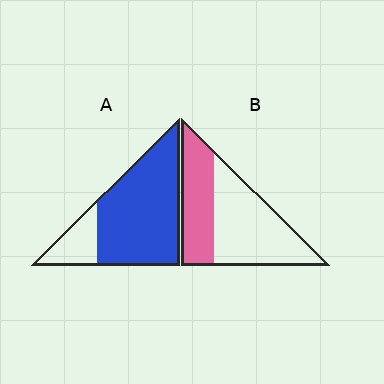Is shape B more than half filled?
No.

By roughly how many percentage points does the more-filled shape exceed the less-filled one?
By roughly 40 percentage points (A over B).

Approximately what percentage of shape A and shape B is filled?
A is approximately 80% and B is approximately 40%.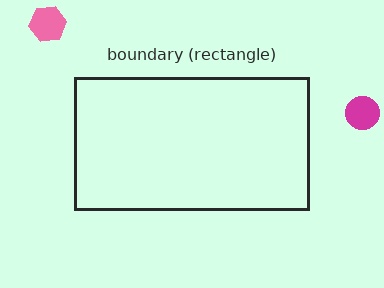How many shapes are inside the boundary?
0 inside, 2 outside.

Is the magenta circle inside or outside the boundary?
Outside.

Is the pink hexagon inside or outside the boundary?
Outside.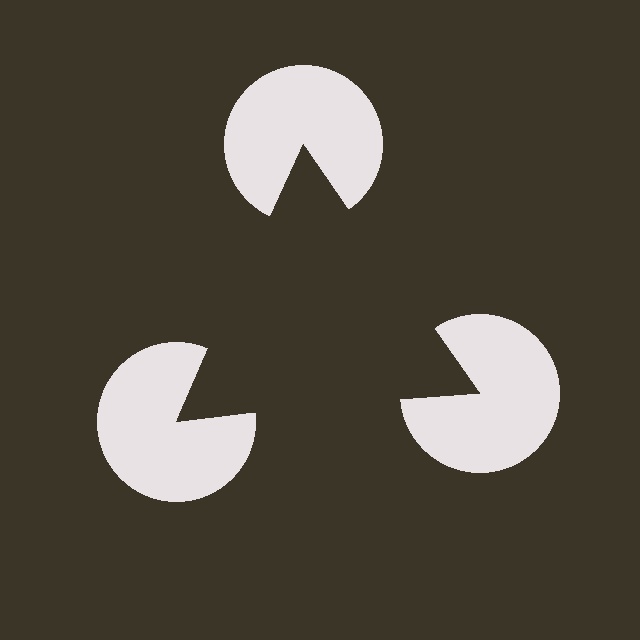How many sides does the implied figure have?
3 sides.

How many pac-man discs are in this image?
There are 3 — one at each vertex of the illusory triangle.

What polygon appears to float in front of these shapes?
An illusory triangle — its edges are inferred from the aligned wedge cuts in the pac-man discs, not physically drawn.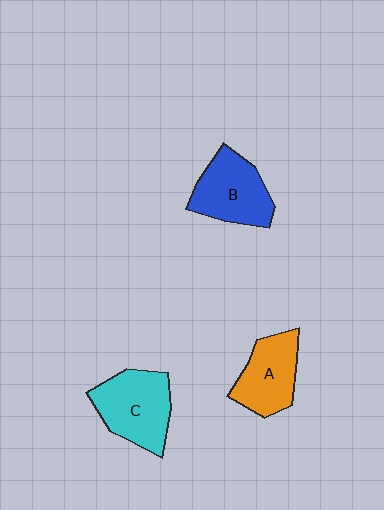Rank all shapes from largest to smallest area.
From largest to smallest: C (cyan), B (blue), A (orange).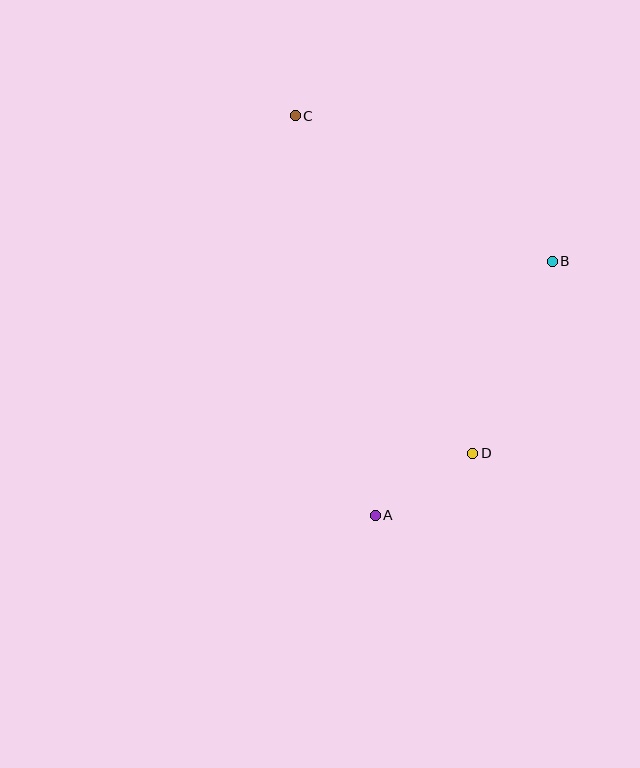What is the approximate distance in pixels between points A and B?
The distance between A and B is approximately 309 pixels.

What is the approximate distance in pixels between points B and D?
The distance between B and D is approximately 208 pixels.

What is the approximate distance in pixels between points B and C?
The distance between B and C is approximately 295 pixels.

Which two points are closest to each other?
Points A and D are closest to each other.